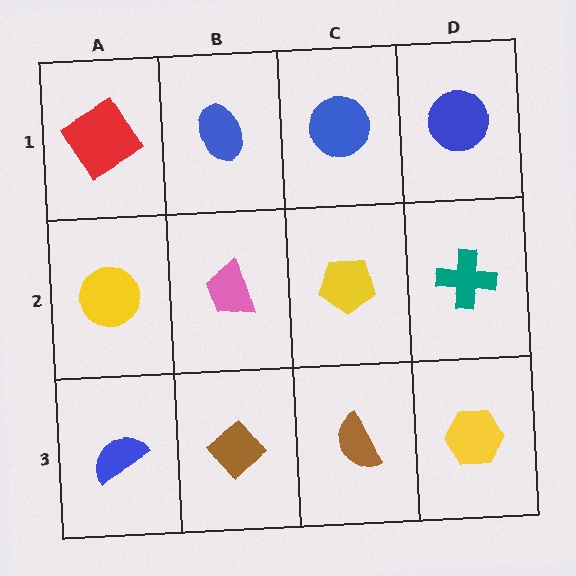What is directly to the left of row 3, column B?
A blue semicircle.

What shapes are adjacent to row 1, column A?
A yellow circle (row 2, column A), a blue ellipse (row 1, column B).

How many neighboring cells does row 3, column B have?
3.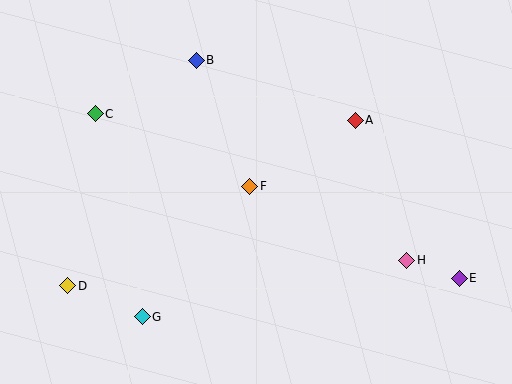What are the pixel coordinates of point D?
Point D is at (68, 286).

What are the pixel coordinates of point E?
Point E is at (459, 278).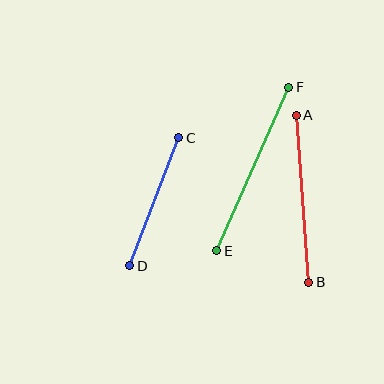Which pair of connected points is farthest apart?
Points E and F are farthest apart.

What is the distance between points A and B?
The distance is approximately 167 pixels.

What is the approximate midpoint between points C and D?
The midpoint is at approximately (154, 202) pixels.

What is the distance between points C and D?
The distance is approximately 137 pixels.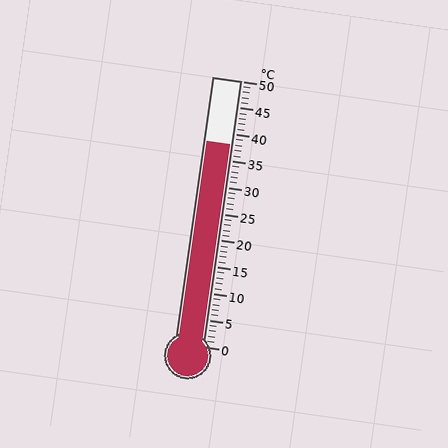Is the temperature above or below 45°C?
The temperature is below 45°C.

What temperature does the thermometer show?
The thermometer shows approximately 38°C.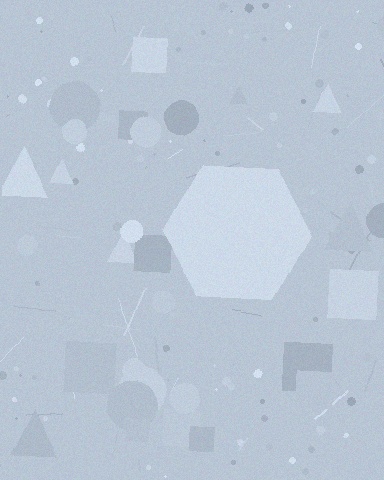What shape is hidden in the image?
A hexagon is hidden in the image.